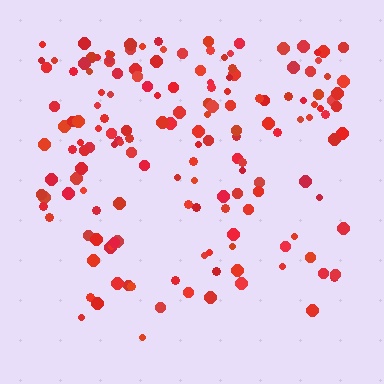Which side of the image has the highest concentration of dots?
The top.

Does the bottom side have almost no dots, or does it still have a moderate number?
Still a moderate number, just noticeably fewer than the top.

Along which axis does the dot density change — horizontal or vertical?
Vertical.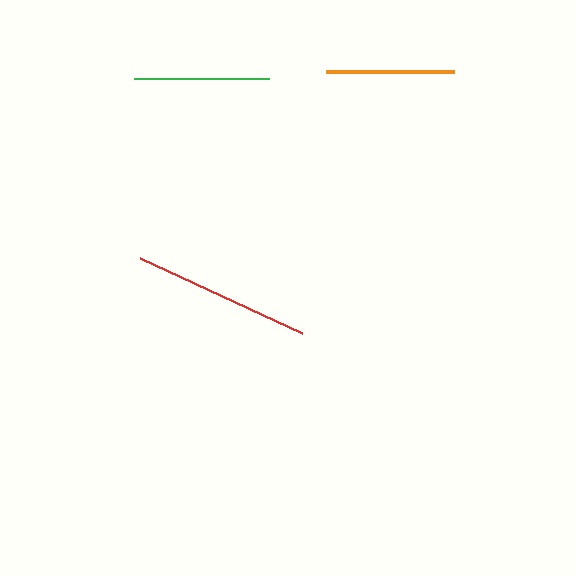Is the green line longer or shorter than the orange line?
The green line is longer than the orange line.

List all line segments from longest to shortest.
From longest to shortest: red, green, orange.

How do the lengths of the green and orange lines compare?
The green and orange lines are approximately the same length.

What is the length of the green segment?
The green segment is approximately 135 pixels long.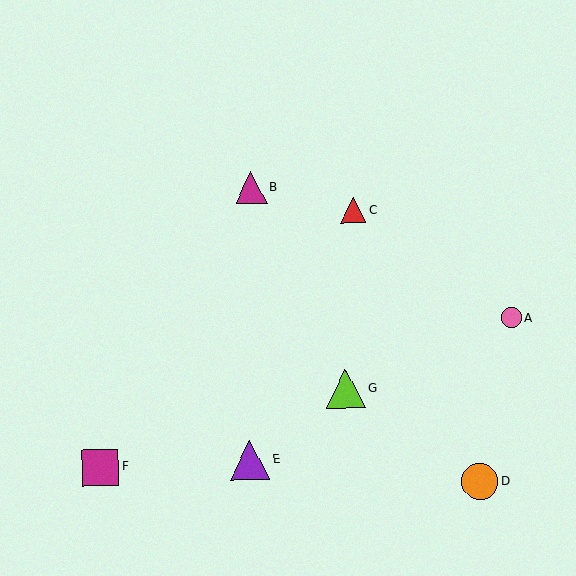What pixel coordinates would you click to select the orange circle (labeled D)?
Click at (480, 482) to select the orange circle D.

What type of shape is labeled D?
Shape D is an orange circle.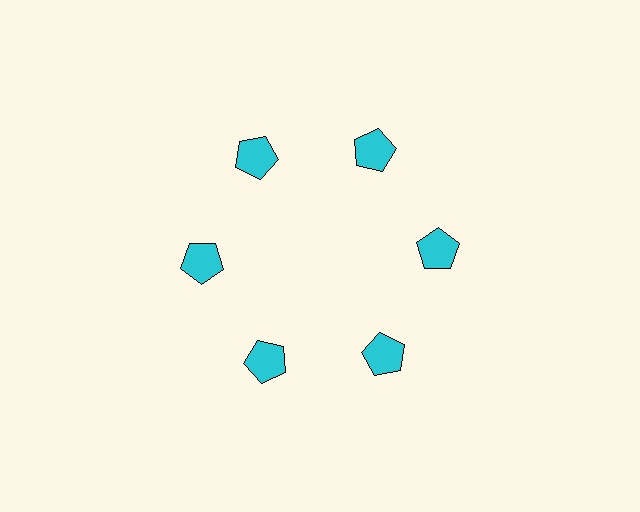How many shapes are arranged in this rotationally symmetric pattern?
There are 6 shapes, arranged in 6 groups of 1.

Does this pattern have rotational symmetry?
Yes, this pattern has 6-fold rotational symmetry. It looks the same after rotating 60 degrees around the center.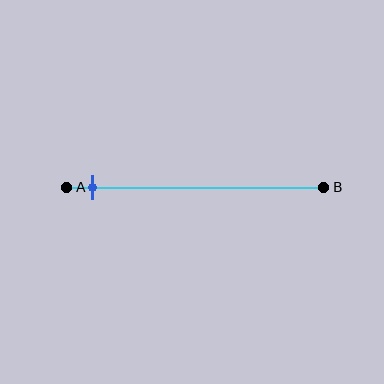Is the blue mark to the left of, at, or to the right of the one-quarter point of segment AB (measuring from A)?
The blue mark is to the left of the one-quarter point of segment AB.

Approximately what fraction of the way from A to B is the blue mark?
The blue mark is approximately 10% of the way from A to B.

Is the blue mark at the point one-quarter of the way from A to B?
No, the mark is at about 10% from A, not at the 25% one-quarter point.